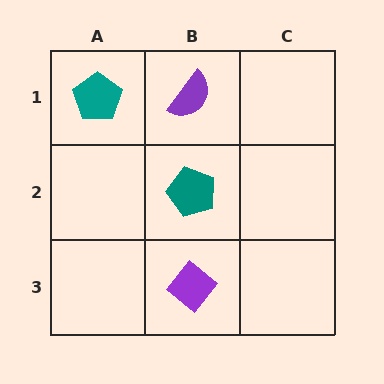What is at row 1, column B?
A purple semicircle.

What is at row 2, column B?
A teal pentagon.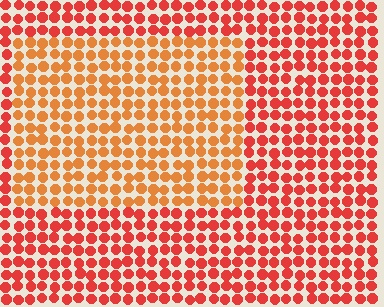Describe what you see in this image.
The image is filled with small red elements in a uniform arrangement. A rectangle-shaped region is visible where the elements are tinted to a slightly different hue, forming a subtle color boundary.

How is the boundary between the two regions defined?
The boundary is defined purely by a slight shift in hue (about 27 degrees). Spacing, size, and orientation are identical on both sides.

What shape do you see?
I see a rectangle.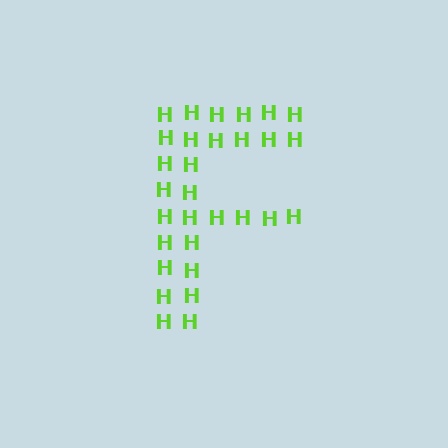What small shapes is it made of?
It is made of small letter H's.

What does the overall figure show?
The overall figure shows the letter F.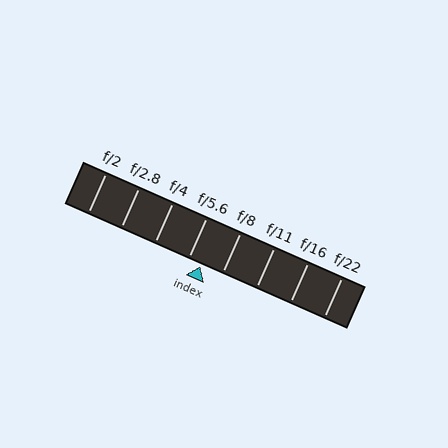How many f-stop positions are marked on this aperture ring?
There are 8 f-stop positions marked.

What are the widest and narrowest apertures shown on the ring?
The widest aperture shown is f/2 and the narrowest is f/22.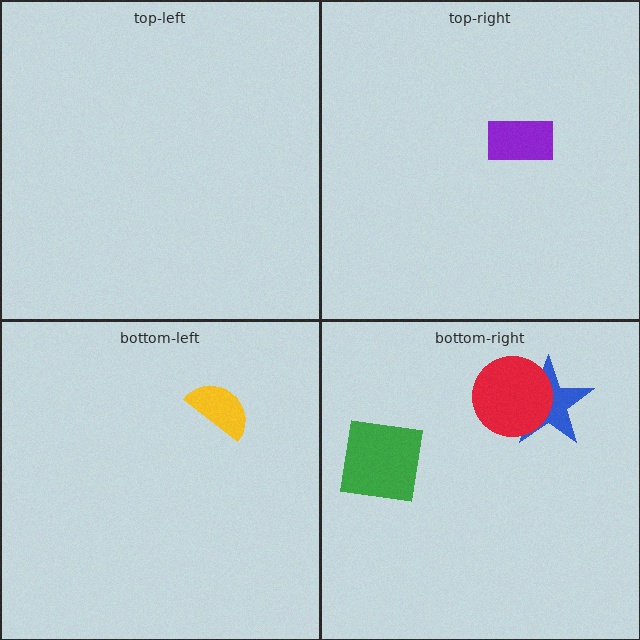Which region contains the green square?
The bottom-right region.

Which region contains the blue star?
The bottom-right region.